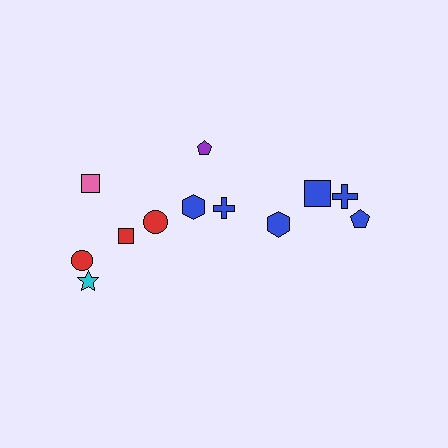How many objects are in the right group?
There are 5 objects.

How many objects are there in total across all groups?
There are 12 objects.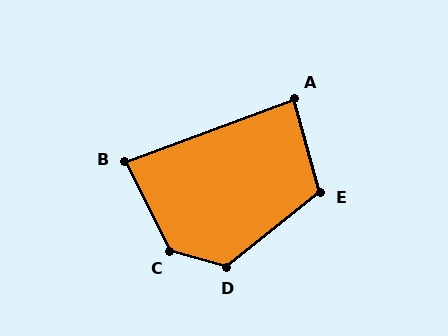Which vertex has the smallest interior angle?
B, at approximately 84 degrees.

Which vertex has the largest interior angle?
C, at approximately 133 degrees.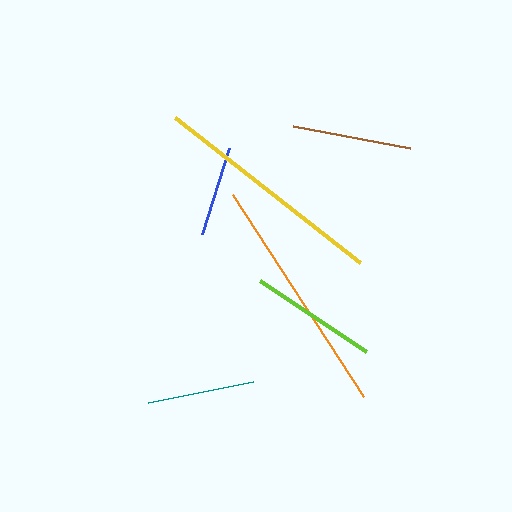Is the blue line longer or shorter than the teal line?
The teal line is longer than the blue line.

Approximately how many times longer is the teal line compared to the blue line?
The teal line is approximately 1.2 times the length of the blue line.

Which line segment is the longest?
The orange line is the longest at approximately 241 pixels.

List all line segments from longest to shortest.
From longest to shortest: orange, yellow, lime, brown, teal, blue.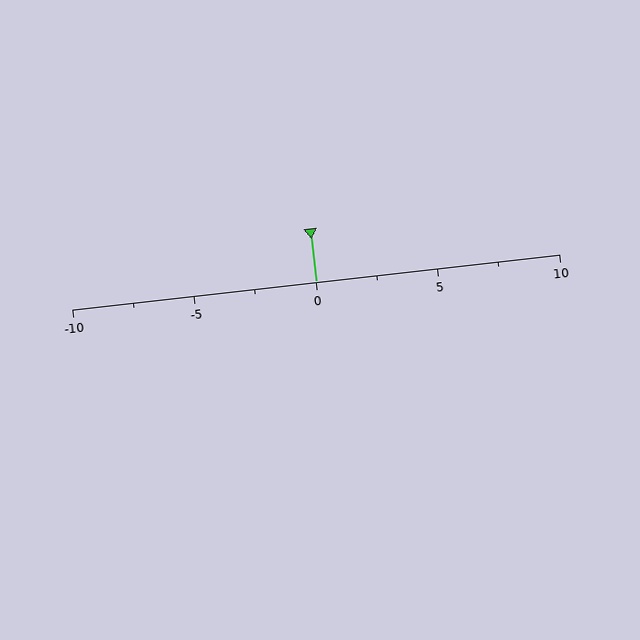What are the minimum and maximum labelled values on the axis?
The axis runs from -10 to 10.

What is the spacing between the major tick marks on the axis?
The major ticks are spaced 5 apart.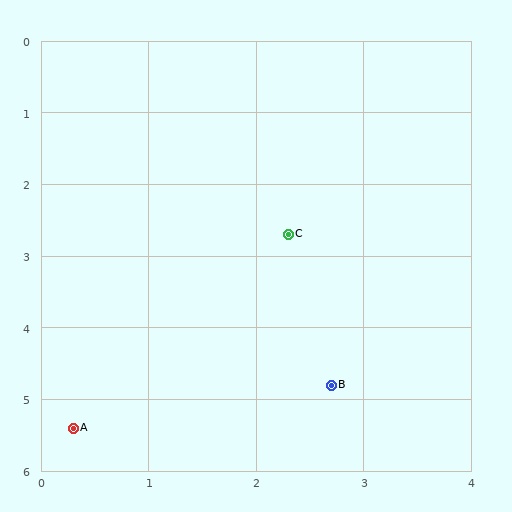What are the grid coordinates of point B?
Point B is at approximately (2.7, 4.8).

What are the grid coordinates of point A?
Point A is at approximately (0.3, 5.4).